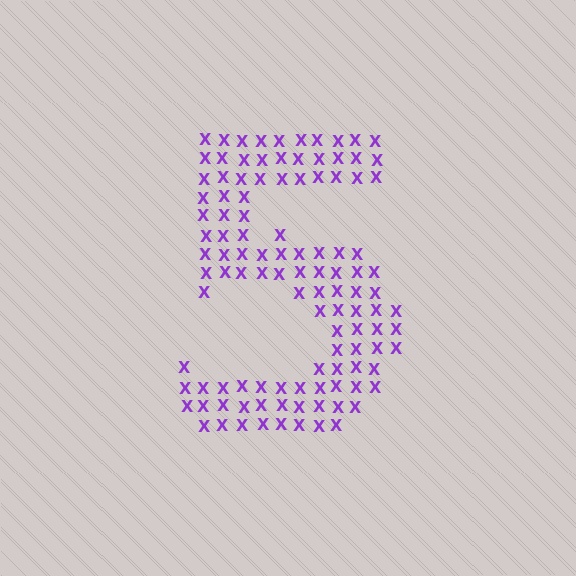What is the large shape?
The large shape is the digit 5.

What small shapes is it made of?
It is made of small letter X's.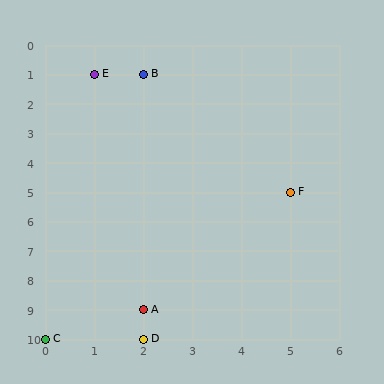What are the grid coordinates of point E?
Point E is at grid coordinates (1, 1).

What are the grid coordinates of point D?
Point D is at grid coordinates (2, 10).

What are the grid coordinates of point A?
Point A is at grid coordinates (2, 9).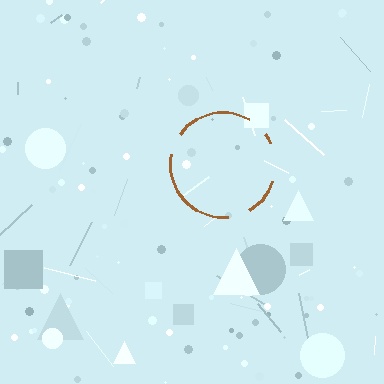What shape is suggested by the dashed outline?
The dashed outline suggests a circle.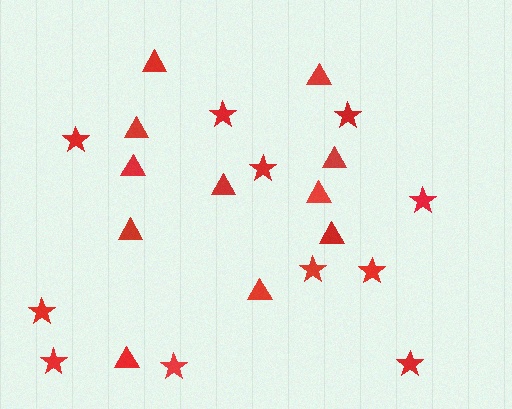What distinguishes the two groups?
There are 2 groups: one group of triangles (11) and one group of stars (11).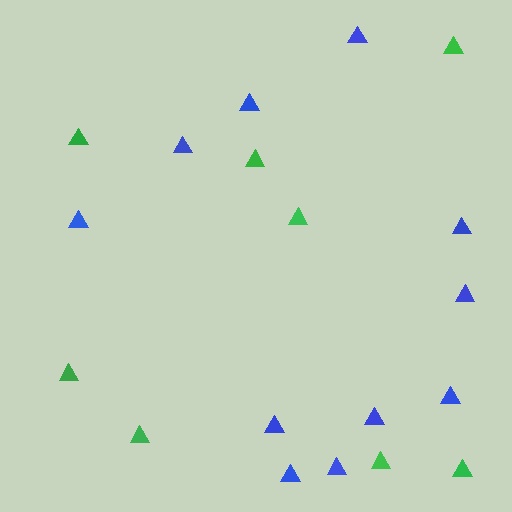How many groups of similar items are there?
There are 2 groups: one group of green triangles (8) and one group of blue triangles (11).